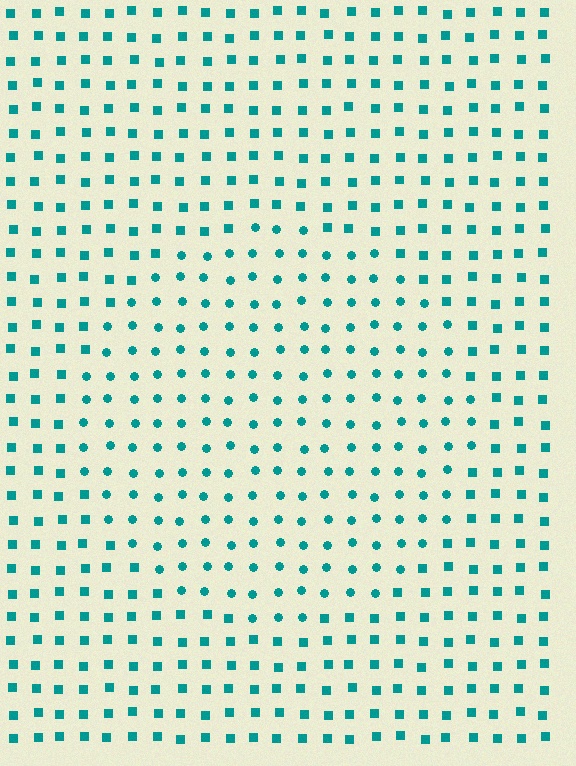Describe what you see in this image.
The image is filled with small teal elements arranged in a uniform grid. A circle-shaped region contains circles, while the surrounding area contains squares. The boundary is defined purely by the change in element shape.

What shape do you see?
I see a circle.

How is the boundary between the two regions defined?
The boundary is defined by a change in element shape: circles inside vs. squares outside. All elements share the same color and spacing.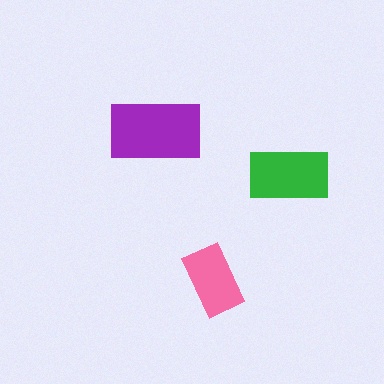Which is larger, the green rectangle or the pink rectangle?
The green one.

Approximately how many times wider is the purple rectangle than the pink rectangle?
About 1.5 times wider.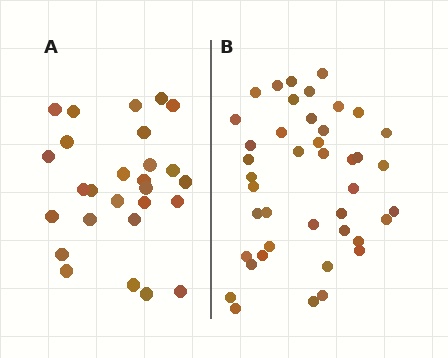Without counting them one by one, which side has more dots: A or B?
Region B (the right region) has more dots.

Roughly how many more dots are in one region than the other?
Region B has approximately 15 more dots than region A.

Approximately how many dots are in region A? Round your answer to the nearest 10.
About 30 dots. (The exact count is 27, which rounds to 30.)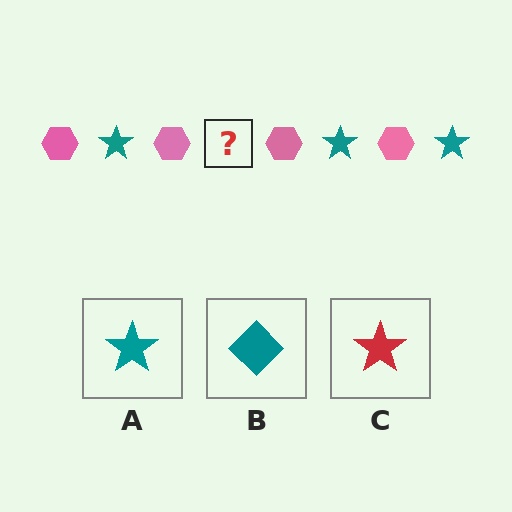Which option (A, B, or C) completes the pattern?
A.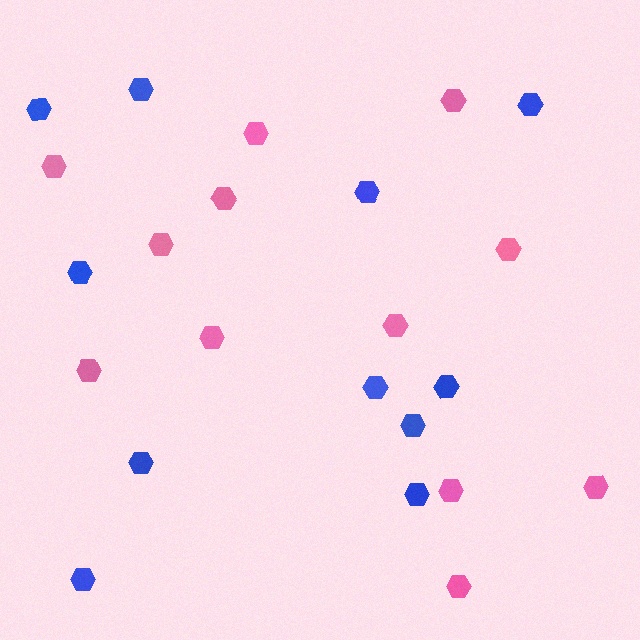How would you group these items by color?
There are 2 groups: one group of pink hexagons (12) and one group of blue hexagons (11).